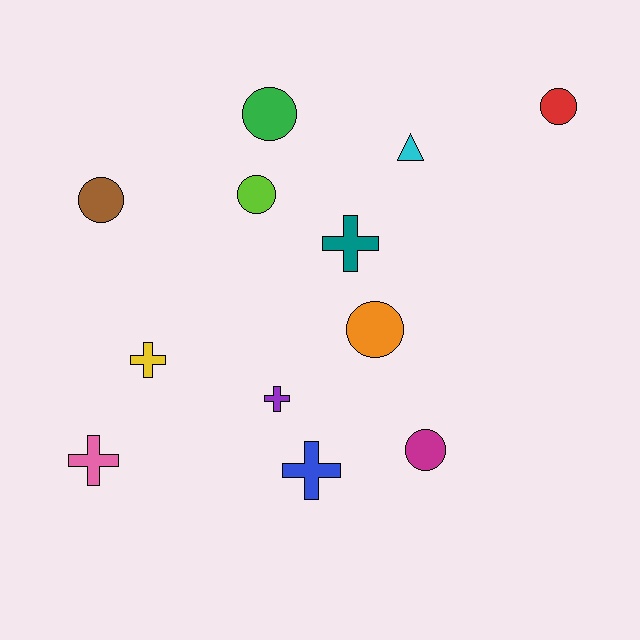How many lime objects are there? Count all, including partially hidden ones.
There is 1 lime object.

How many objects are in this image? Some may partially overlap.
There are 12 objects.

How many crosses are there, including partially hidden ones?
There are 5 crosses.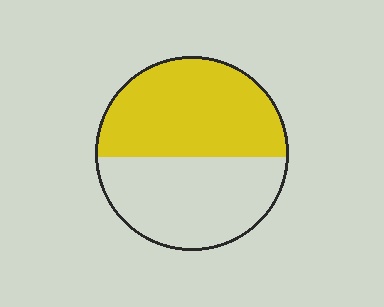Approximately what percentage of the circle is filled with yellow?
Approximately 50%.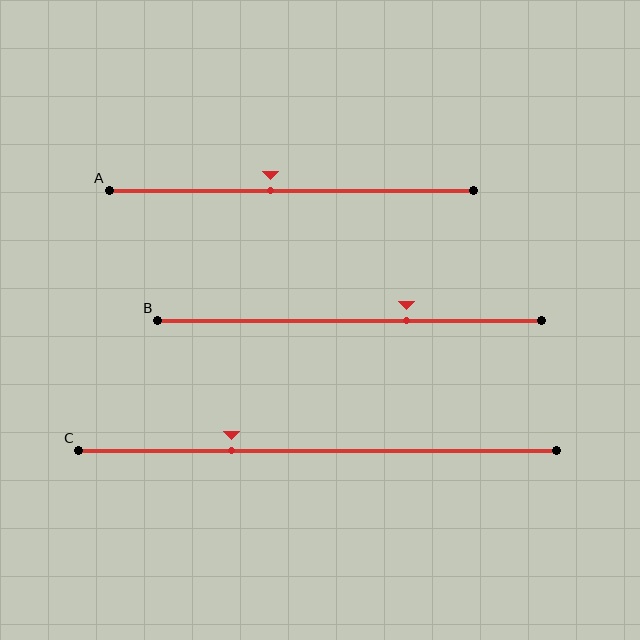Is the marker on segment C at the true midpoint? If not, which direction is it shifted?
No, the marker on segment C is shifted to the left by about 18% of the segment length.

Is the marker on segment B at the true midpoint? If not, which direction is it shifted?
No, the marker on segment B is shifted to the right by about 15% of the segment length.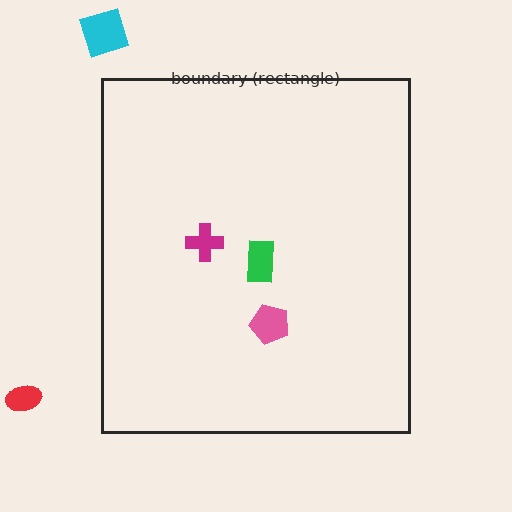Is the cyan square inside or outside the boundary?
Outside.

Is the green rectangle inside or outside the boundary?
Inside.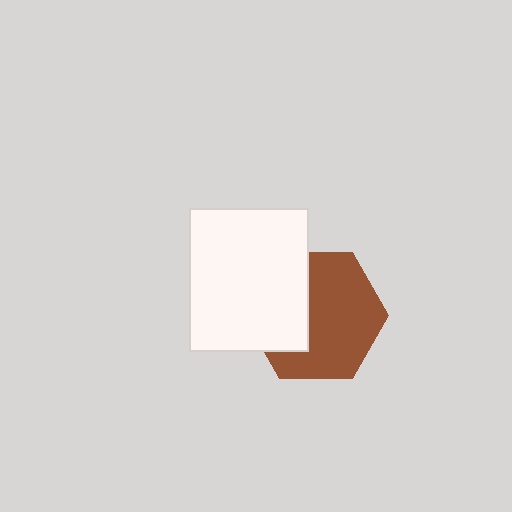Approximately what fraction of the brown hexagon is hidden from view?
Roughly 37% of the brown hexagon is hidden behind the white rectangle.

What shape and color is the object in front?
The object in front is a white rectangle.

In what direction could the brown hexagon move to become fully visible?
The brown hexagon could move right. That would shift it out from behind the white rectangle entirely.